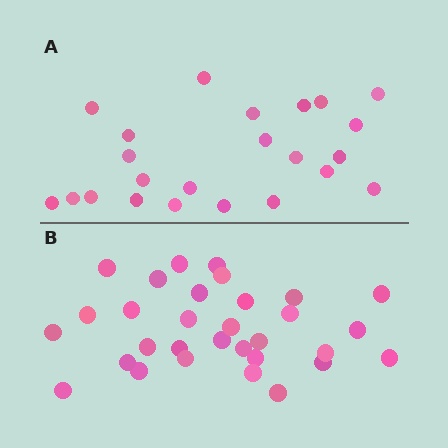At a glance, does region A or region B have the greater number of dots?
Region B (the bottom region) has more dots.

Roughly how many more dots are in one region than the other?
Region B has roughly 8 or so more dots than region A.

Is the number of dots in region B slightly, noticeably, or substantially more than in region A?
Region B has noticeably more, but not dramatically so. The ratio is roughly 1.3 to 1.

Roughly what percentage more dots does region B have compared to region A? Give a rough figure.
About 35% more.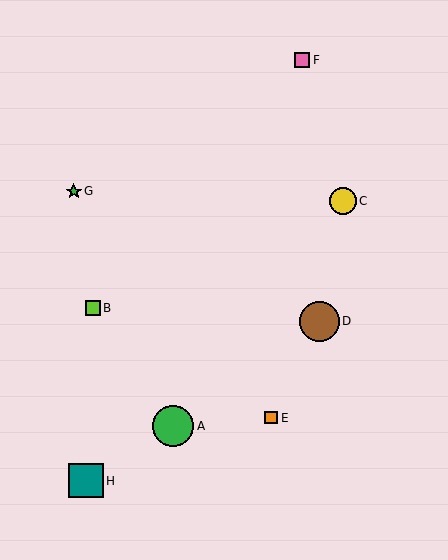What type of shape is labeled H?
Shape H is a teal square.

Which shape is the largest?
The green circle (labeled A) is the largest.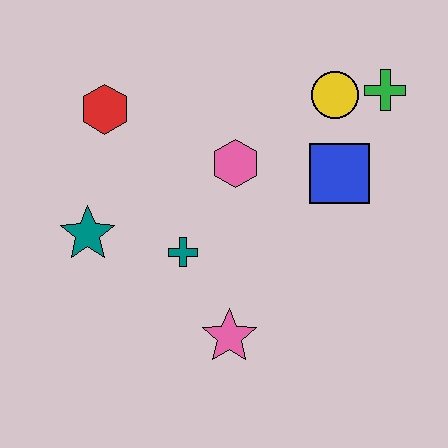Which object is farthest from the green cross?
The teal star is farthest from the green cross.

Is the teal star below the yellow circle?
Yes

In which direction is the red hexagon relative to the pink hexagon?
The red hexagon is to the left of the pink hexagon.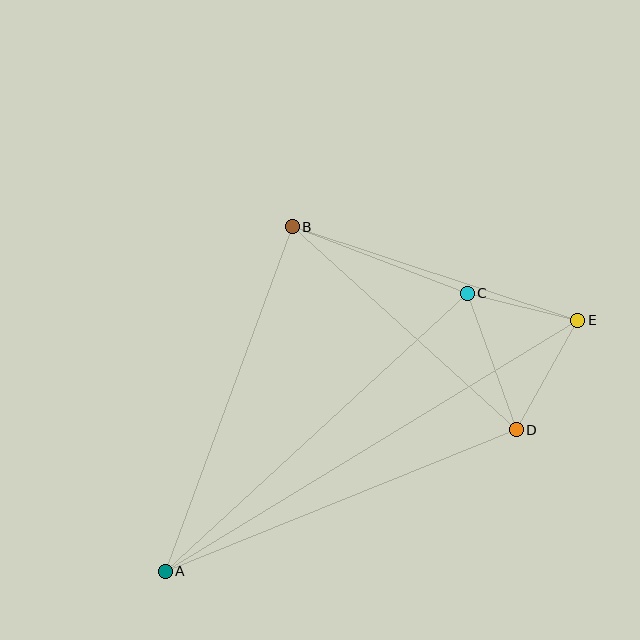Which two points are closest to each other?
Points C and E are closest to each other.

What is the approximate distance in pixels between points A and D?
The distance between A and D is approximately 379 pixels.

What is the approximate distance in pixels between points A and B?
The distance between A and B is approximately 367 pixels.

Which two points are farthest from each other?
Points A and E are farthest from each other.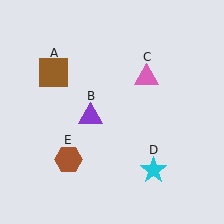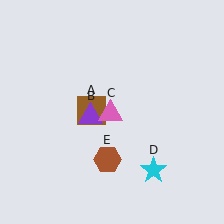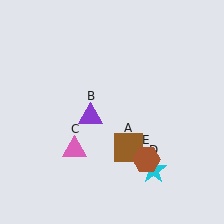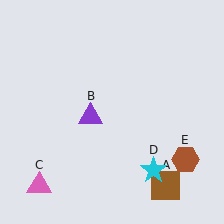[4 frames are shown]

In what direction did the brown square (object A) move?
The brown square (object A) moved down and to the right.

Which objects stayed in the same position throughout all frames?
Purple triangle (object B) and cyan star (object D) remained stationary.